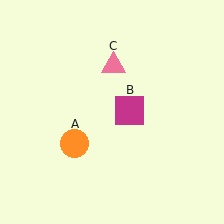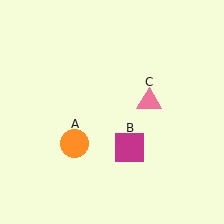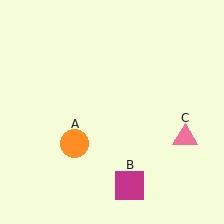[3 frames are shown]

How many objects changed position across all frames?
2 objects changed position: magenta square (object B), pink triangle (object C).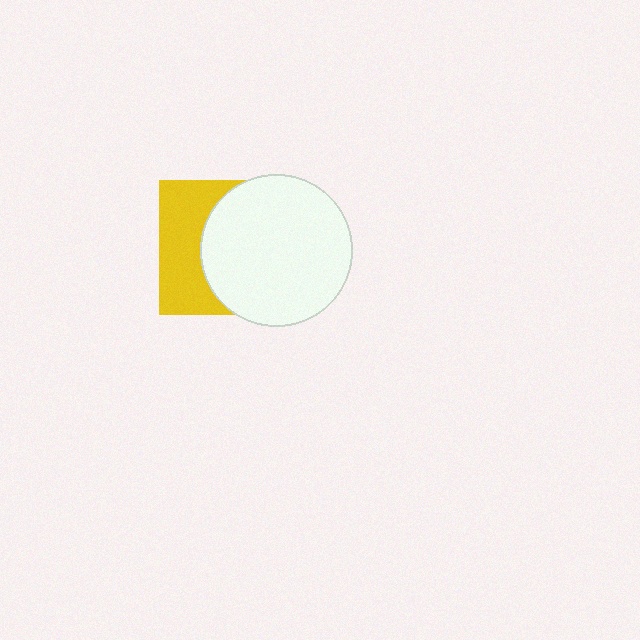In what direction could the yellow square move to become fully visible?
The yellow square could move left. That would shift it out from behind the white circle entirely.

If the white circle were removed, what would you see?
You would see the complete yellow square.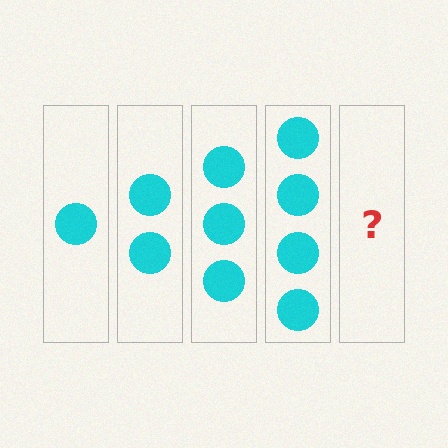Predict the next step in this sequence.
The next step is 5 circles.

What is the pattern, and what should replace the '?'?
The pattern is that each step adds one more circle. The '?' should be 5 circles.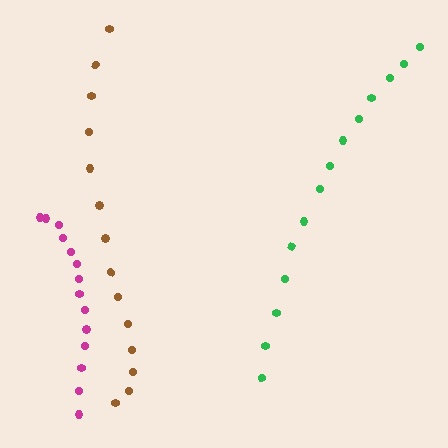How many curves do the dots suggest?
There are 3 distinct paths.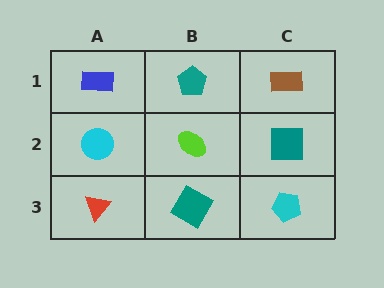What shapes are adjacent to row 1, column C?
A teal square (row 2, column C), a teal pentagon (row 1, column B).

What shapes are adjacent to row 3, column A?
A cyan circle (row 2, column A), a teal diamond (row 3, column B).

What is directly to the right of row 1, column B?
A brown rectangle.